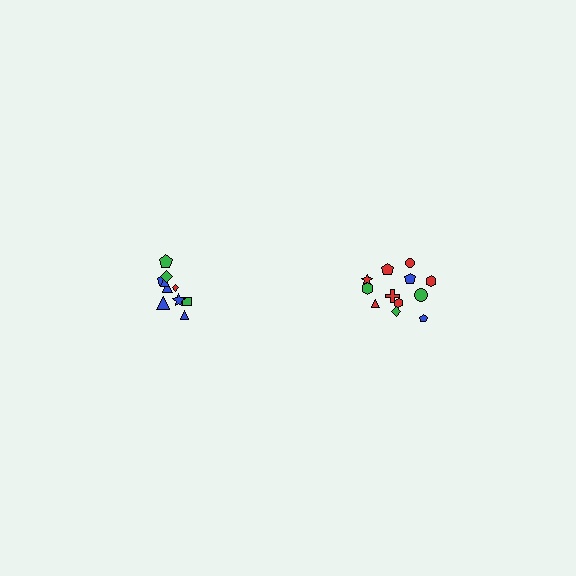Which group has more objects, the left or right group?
The right group.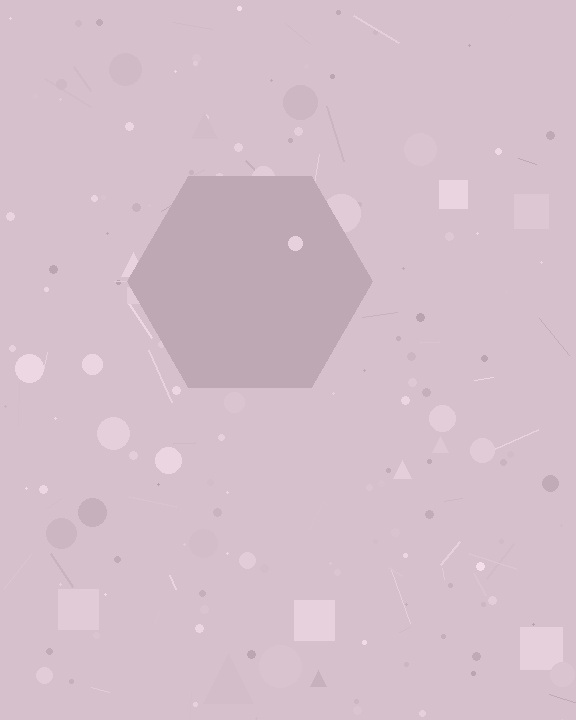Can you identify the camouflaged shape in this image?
The camouflaged shape is a hexagon.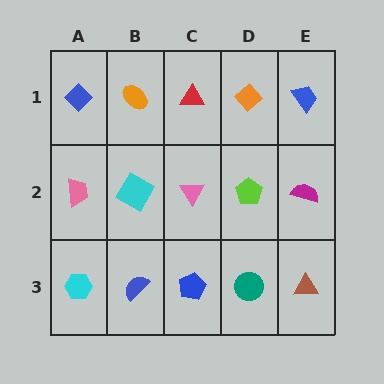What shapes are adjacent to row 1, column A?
A pink trapezoid (row 2, column A), an orange ellipse (row 1, column B).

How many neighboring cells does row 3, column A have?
2.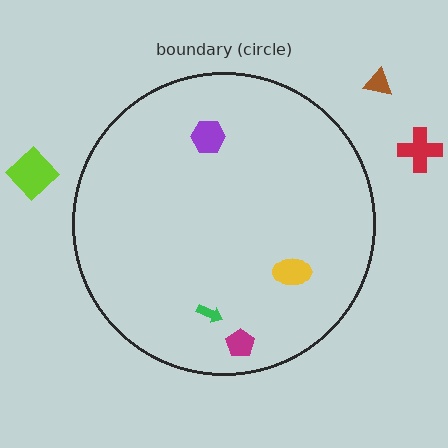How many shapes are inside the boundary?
4 inside, 3 outside.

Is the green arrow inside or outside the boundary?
Inside.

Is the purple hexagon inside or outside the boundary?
Inside.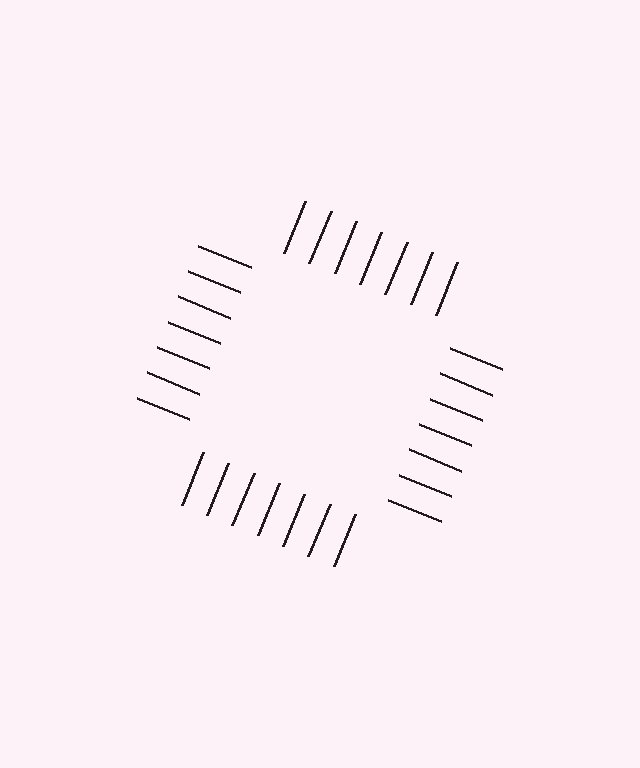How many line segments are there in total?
28 — 7 along each of the 4 edges.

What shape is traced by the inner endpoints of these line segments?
An illusory square — the line segments terminate on its edges but no continuous stroke is drawn.